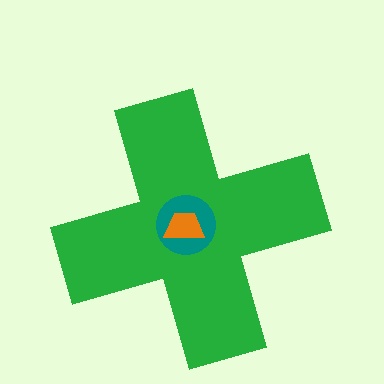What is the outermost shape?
The green cross.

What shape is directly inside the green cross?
The teal circle.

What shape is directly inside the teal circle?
The orange trapezoid.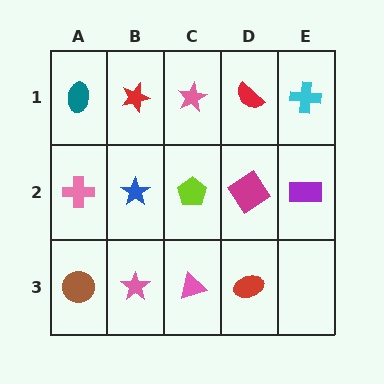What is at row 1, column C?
A pink star.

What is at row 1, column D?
A red semicircle.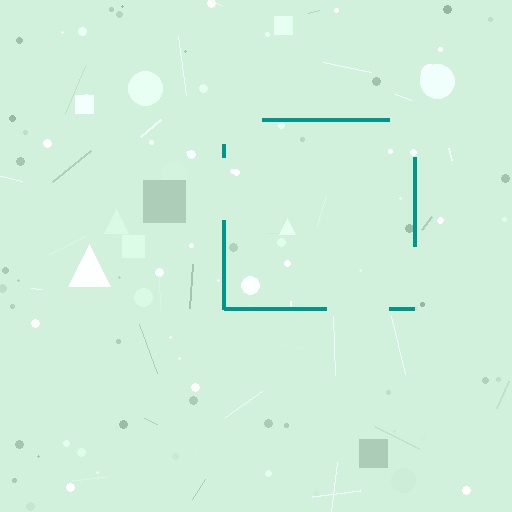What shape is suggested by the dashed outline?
The dashed outline suggests a square.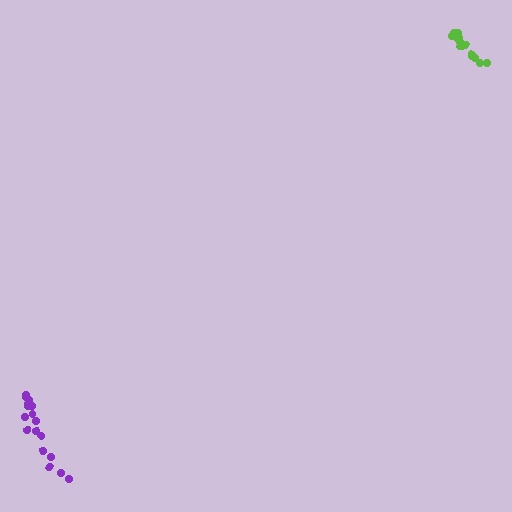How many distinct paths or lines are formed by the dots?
There are 2 distinct paths.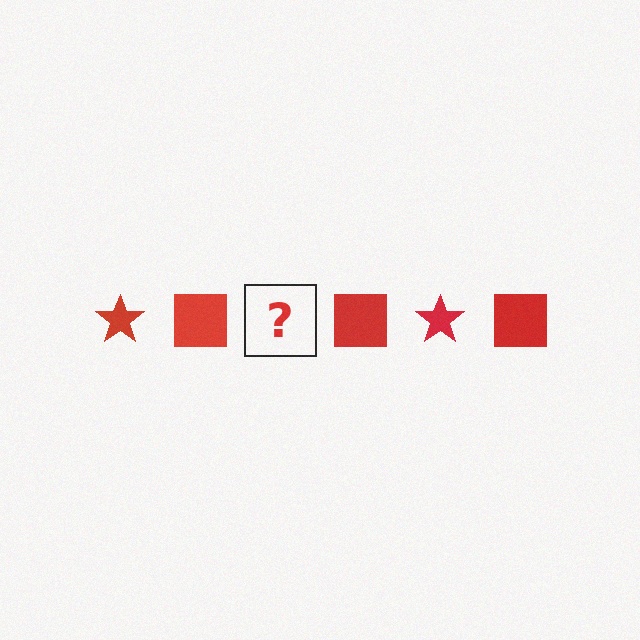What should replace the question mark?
The question mark should be replaced with a red star.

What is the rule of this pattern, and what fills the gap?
The rule is that the pattern cycles through star, square shapes in red. The gap should be filled with a red star.